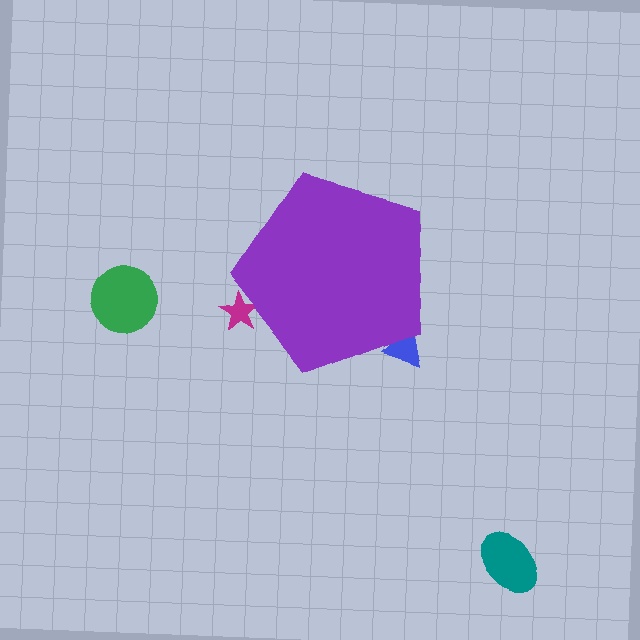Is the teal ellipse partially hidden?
No, the teal ellipse is fully visible.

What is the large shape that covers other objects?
A purple pentagon.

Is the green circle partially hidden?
No, the green circle is fully visible.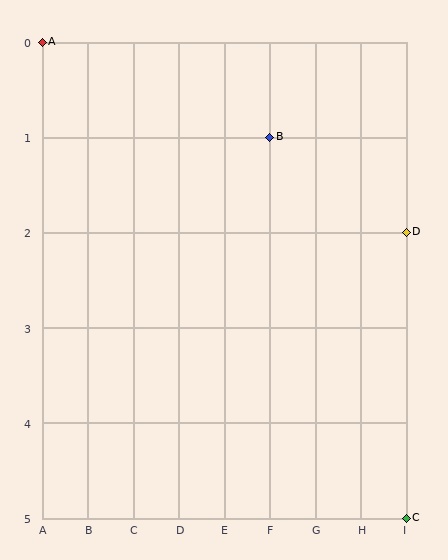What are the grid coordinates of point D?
Point D is at grid coordinates (I, 2).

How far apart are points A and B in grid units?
Points A and B are 5 columns and 1 row apart (about 5.1 grid units diagonally).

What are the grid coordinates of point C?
Point C is at grid coordinates (I, 5).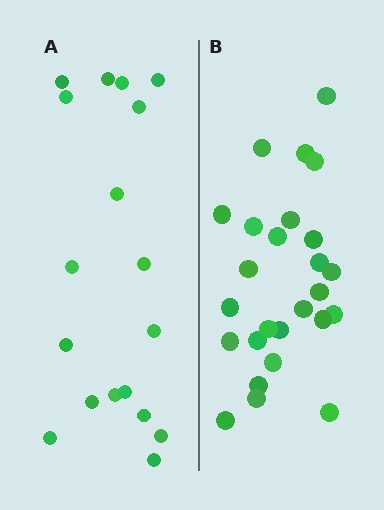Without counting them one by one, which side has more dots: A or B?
Region B (the right region) has more dots.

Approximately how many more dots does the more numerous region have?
Region B has roughly 8 or so more dots than region A.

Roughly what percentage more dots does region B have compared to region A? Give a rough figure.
About 45% more.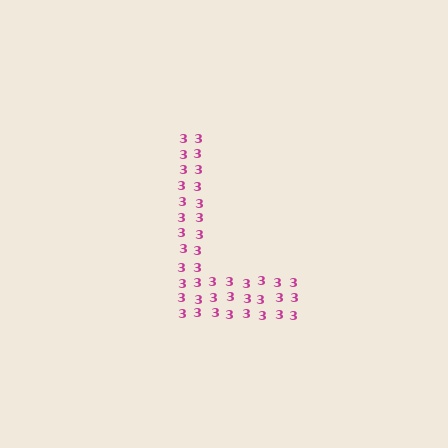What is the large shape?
The large shape is the letter L.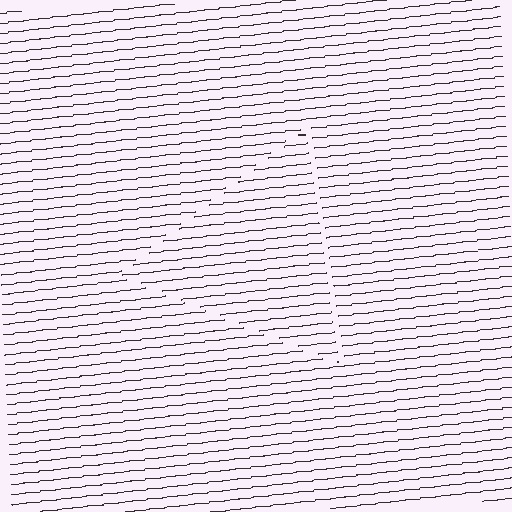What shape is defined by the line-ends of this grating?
An illusory triangle. The interior of the shape contains the same grating, shifted by half a period — the contour is defined by the phase discontinuity where line-ends from the inner and outer gratings abut.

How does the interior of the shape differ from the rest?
The interior of the shape contains the same grating, shifted by half a period — the contour is defined by the phase discontinuity where line-ends from the inner and outer gratings abut.